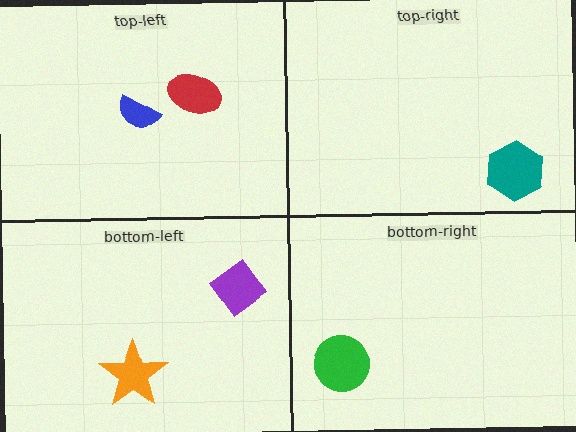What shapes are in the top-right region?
The teal hexagon.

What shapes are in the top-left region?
The blue semicircle, the red ellipse.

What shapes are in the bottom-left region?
The purple diamond, the orange star.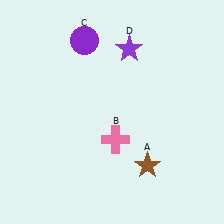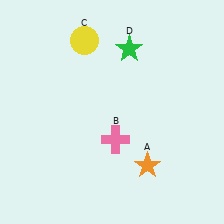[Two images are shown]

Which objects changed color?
A changed from brown to orange. C changed from purple to yellow. D changed from purple to green.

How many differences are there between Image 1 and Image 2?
There are 3 differences between the two images.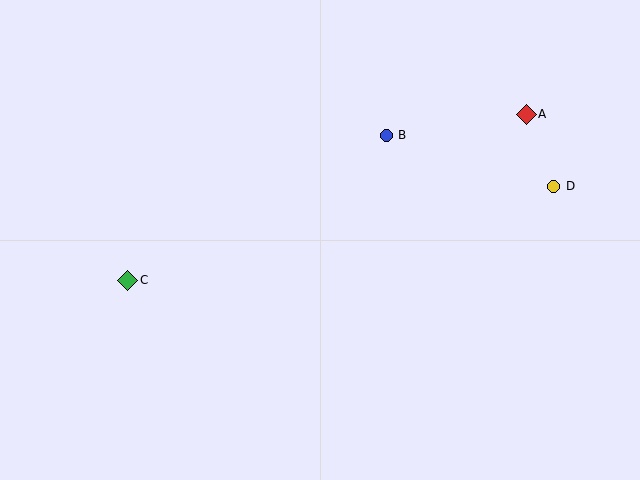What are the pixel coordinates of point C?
Point C is at (128, 280).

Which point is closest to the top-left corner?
Point C is closest to the top-left corner.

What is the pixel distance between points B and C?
The distance between B and C is 296 pixels.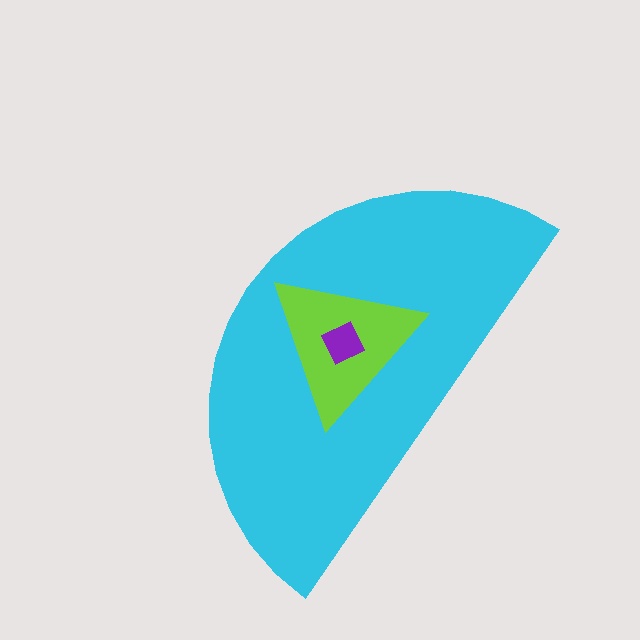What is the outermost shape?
The cyan semicircle.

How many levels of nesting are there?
3.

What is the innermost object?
The purple diamond.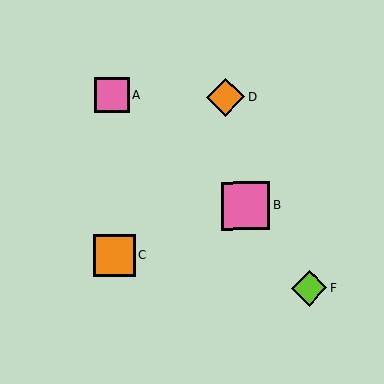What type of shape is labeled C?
Shape C is an orange square.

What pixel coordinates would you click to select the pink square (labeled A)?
Click at (112, 95) to select the pink square A.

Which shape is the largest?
The pink square (labeled B) is the largest.